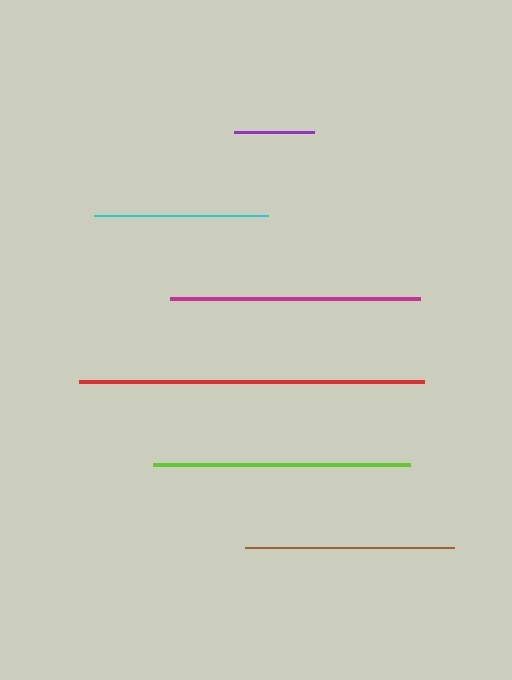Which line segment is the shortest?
The purple line is the shortest at approximately 80 pixels.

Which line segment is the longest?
The red line is the longest at approximately 345 pixels.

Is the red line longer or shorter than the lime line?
The red line is longer than the lime line.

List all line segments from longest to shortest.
From longest to shortest: red, lime, magenta, brown, cyan, purple.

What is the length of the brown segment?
The brown segment is approximately 209 pixels long.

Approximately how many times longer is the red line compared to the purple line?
The red line is approximately 4.3 times the length of the purple line.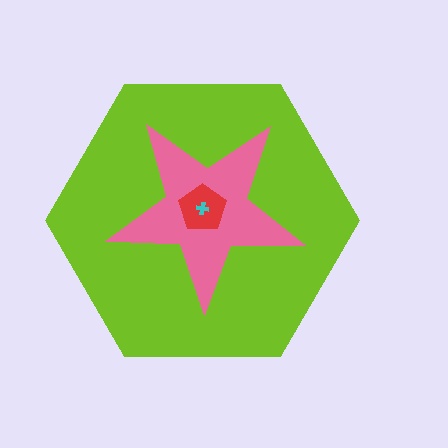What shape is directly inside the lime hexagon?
The pink star.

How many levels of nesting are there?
4.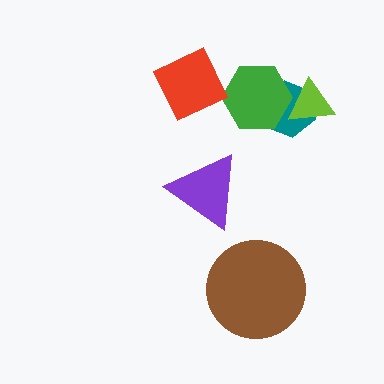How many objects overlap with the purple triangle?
0 objects overlap with the purple triangle.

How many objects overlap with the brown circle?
0 objects overlap with the brown circle.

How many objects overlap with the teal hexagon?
2 objects overlap with the teal hexagon.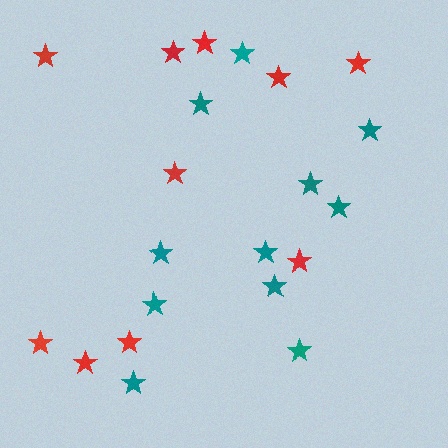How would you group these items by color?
There are 2 groups: one group of teal stars (11) and one group of red stars (10).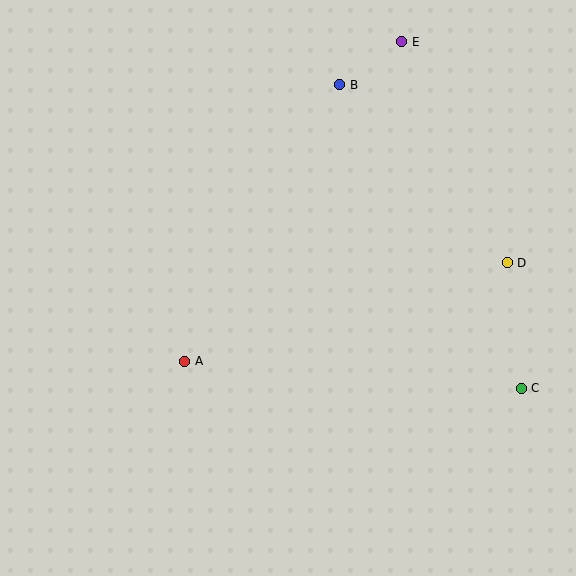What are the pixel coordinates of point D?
Point D is at (507, 263).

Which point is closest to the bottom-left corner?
Point A is closest to the bottom-left corner.